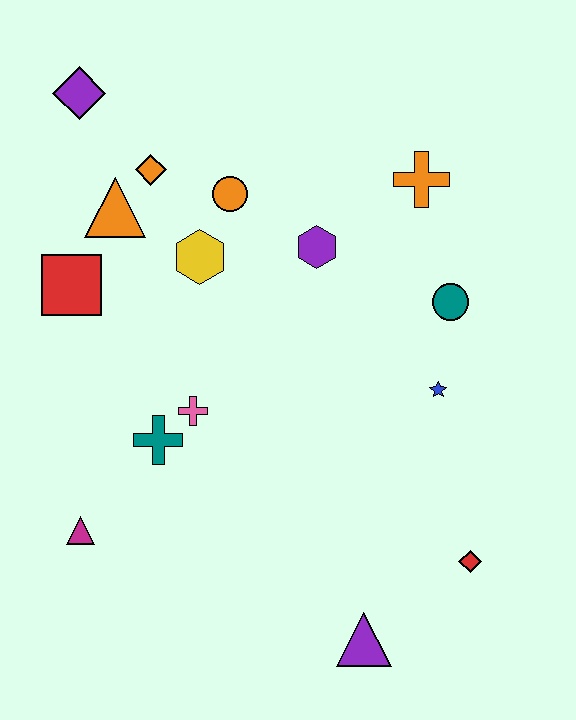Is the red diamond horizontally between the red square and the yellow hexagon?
No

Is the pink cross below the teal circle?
Yes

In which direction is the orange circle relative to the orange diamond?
The orange circle is to the right of the orange diamond.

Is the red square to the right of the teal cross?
No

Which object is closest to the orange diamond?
The orange triangle is closest to the orange diamond.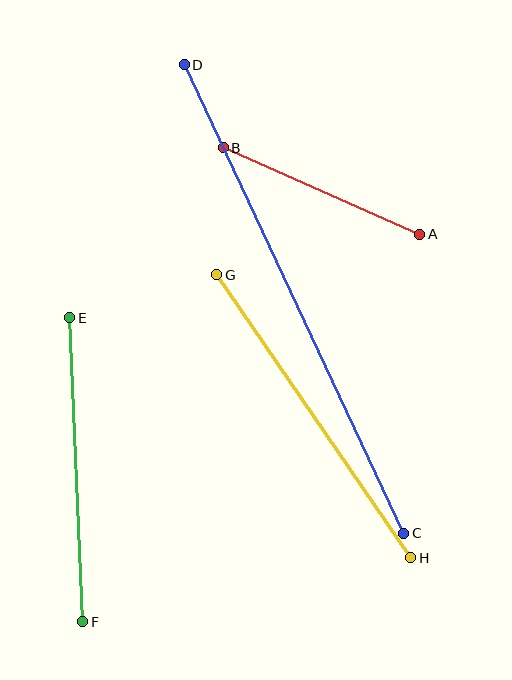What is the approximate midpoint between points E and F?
The midpoint is at approximately (76, 470) pixels.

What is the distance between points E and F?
The distance is approximately 305 pixels.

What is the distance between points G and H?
The distance is approximately 343 pixels.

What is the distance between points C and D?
The distance is approximately 517 pixels.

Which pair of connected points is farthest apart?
Points C and D are farthest apart.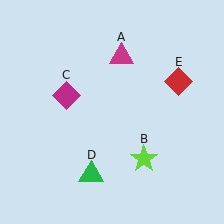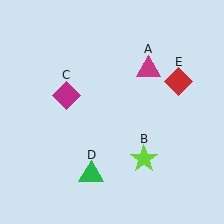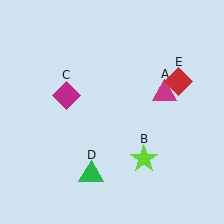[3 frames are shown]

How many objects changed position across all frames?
1 object changed position: magenta triangle (object A).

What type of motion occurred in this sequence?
The magenta triangle (object A) rotated clockwise around the center of the scene.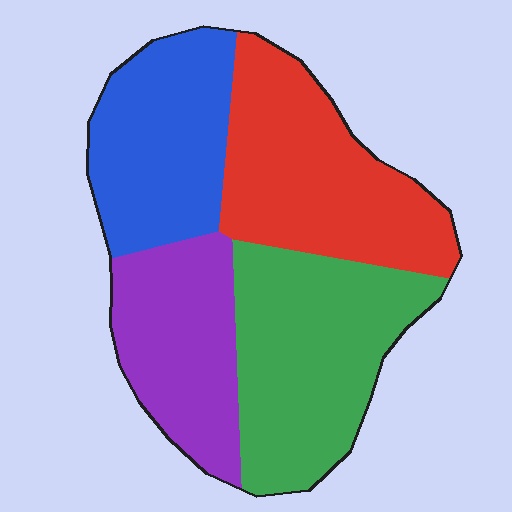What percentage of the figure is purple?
Purple takes up between a sixth and a third of the figure.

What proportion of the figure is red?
Red takes up about one quarter (1/4) of the figure.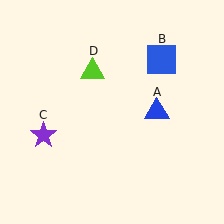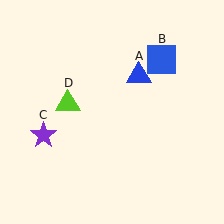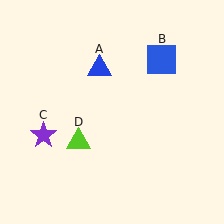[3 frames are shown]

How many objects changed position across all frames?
2 objects changed position: blue triangle (object A), lime triangle (object D).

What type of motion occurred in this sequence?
The blue triangle (object A), lime triangle (object D) rotated counterclockwise around the center of the scene.